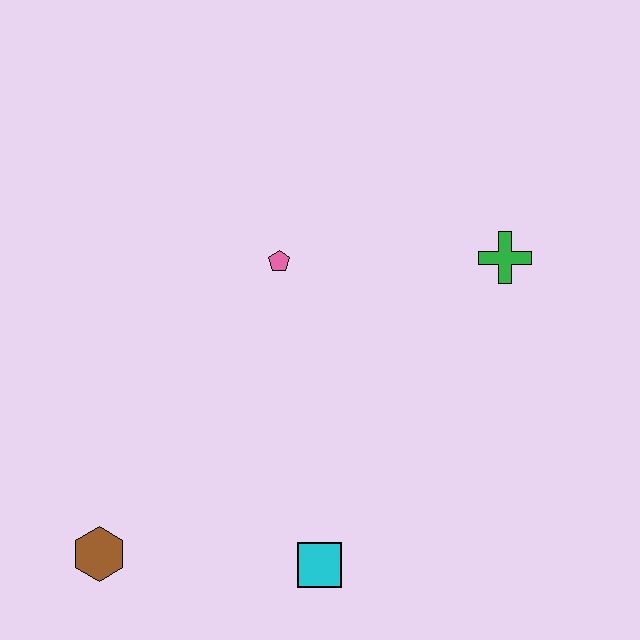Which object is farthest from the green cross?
The brown hexagon is farthest from the green cross.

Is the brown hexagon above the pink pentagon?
No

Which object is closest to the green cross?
The pink pentagon is closest to the green cross.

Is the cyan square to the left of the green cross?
Yes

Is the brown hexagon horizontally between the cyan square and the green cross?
No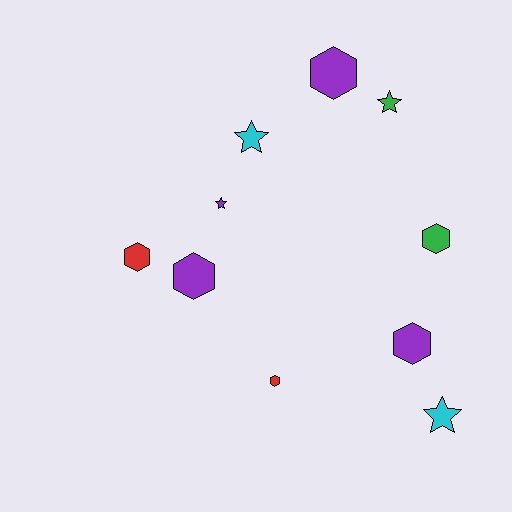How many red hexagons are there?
There are 2 red hexagons.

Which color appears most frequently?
Purple, with 4 objects.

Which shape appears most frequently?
Hexagon, with 6 objects.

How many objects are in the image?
There are 10 objects.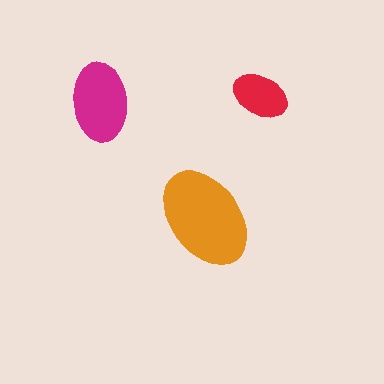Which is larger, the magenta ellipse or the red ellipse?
The magenta one.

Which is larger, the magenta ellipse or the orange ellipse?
The orange one.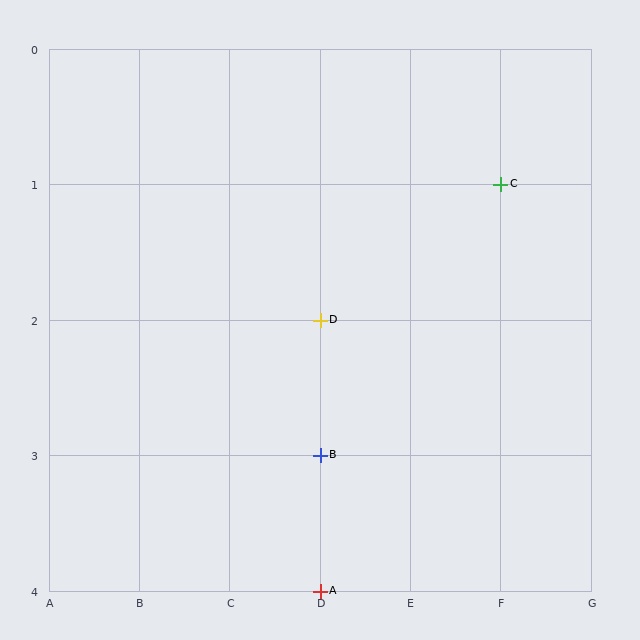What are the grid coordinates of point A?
Point A is at grid coordinates (D, 4).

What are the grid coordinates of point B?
Point B is at grid coordinates (D, 3).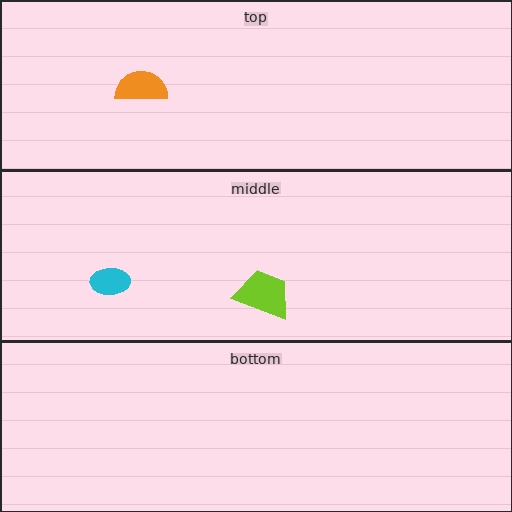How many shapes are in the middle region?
2.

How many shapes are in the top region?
1.